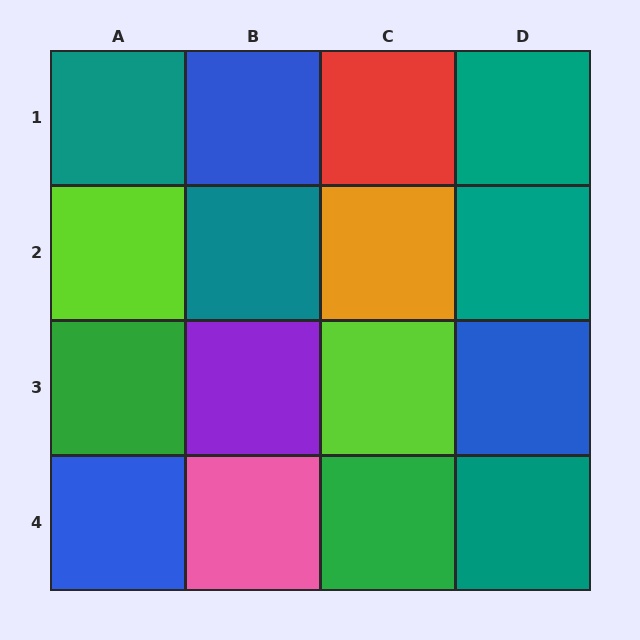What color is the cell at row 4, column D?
Teal.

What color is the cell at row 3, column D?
Blue.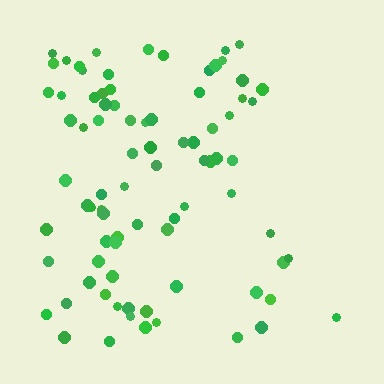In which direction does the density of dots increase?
From right to left, with the left side densest.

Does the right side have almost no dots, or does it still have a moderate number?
Still a moderate number, just noticeably fewer than the left.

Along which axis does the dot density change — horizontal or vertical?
Horizontal.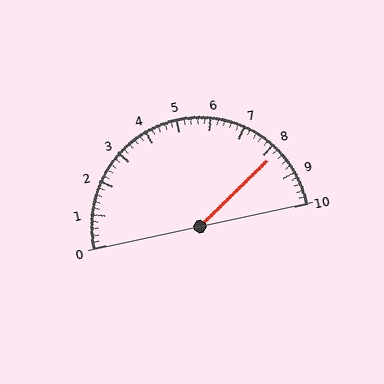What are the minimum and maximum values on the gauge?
The gauge ranges from 0 to 10.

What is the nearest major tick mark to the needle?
The nearest major tick mark is 8.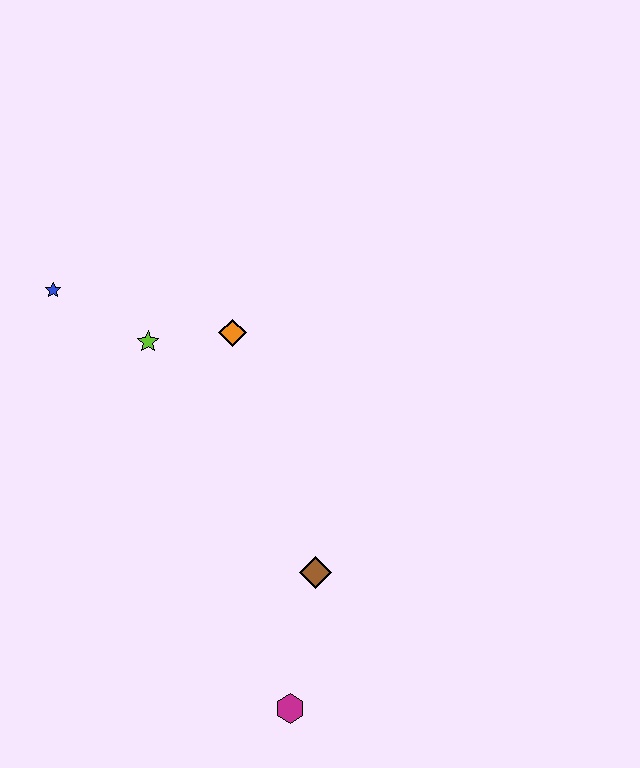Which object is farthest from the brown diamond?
The blue star is farthest from the brown diamond.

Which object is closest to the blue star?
The lime star is closest to the blue star.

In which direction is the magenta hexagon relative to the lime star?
The magenta hexagon is below the lime star.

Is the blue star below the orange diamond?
No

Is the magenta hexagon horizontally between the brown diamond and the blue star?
Yes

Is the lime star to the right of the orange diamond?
No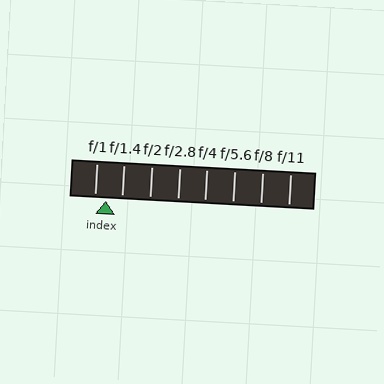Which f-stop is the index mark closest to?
The index mark is closest to f/1.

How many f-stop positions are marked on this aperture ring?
There are 8 f-stop positions marked.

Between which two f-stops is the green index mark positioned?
The index mark is between f/1 and f/1.4.